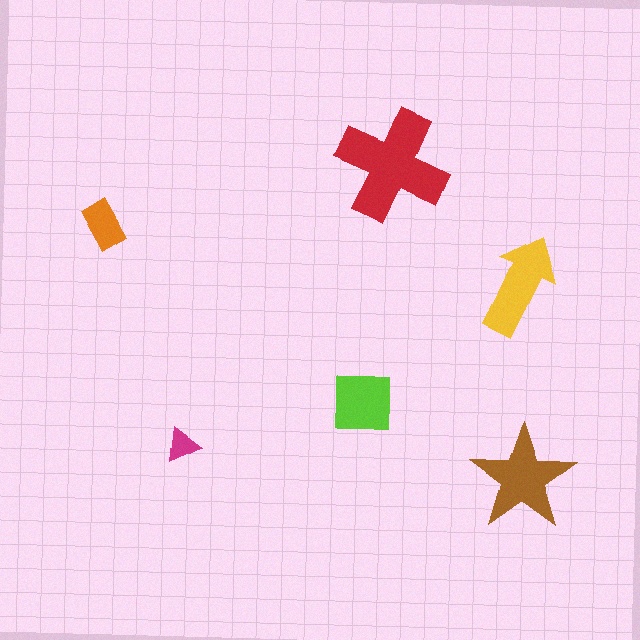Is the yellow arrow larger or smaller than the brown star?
Smaller.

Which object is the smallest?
The magenta triangle.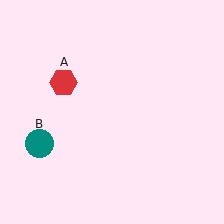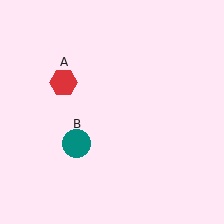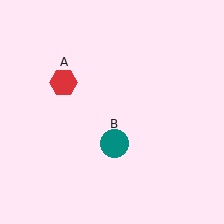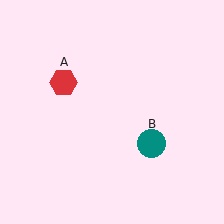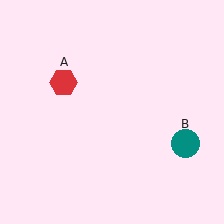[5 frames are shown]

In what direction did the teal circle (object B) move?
The teal circle (object B) moved right.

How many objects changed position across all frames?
1 object changed position: teal circle (object B).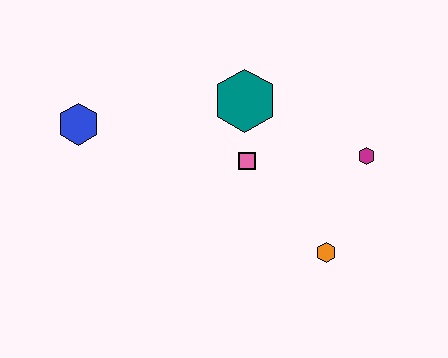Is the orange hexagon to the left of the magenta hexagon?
Yes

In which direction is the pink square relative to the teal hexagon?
The pink square is below the teal hexagon.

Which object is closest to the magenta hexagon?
The orange hexagon is closest to the magenta hexagon.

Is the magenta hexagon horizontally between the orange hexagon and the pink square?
No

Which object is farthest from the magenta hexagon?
The blue hexagon is farthest from the magenta hexagon.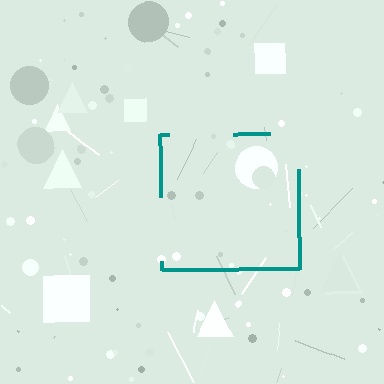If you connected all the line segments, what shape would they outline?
They would outline a square.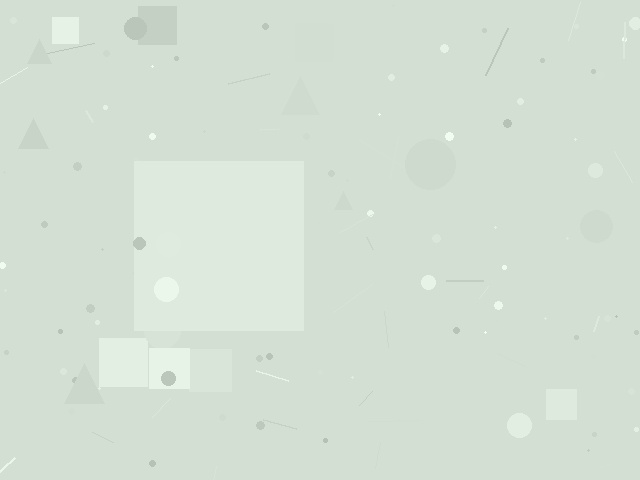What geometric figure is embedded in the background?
A square is embedded in the background.